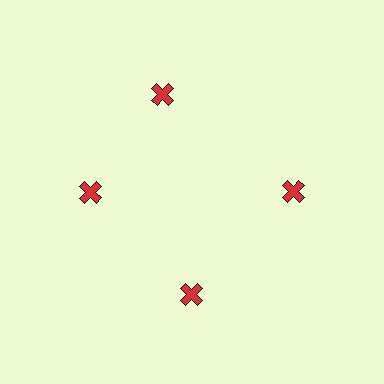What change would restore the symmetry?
The symmetry would be restored by rotating it back into even spacing with its neighbors so that all 4 crosses sit at equal angles and equal distance from the center.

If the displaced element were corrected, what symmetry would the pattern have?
It would have 4-fold rotational symmetry — the pattern would map onto itself every 90 degrees.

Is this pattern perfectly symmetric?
No. The 4 red crosses are arranged in a ring, but one element near the 12 o'clock position is rotated out of alignment along the ring, breaking the 4-fold rotational symmetry.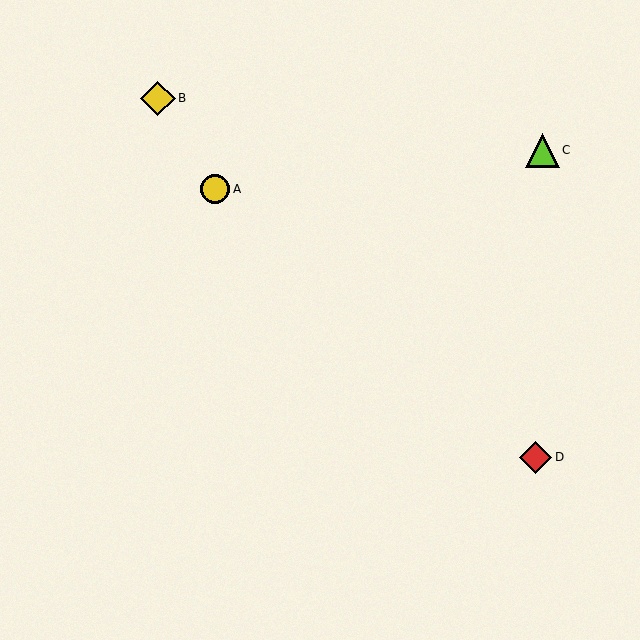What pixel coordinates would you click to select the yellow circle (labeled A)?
Click at (215, 189) to select the yellow circle A.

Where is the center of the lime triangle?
The center of the lime triangle is at (542, 150).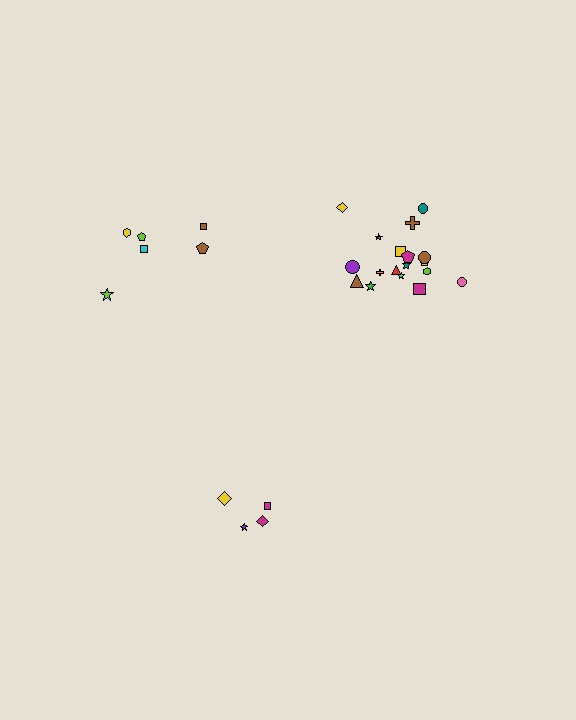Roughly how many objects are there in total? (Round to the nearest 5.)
Roughly 30 objects in total.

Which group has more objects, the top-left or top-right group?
The top-right group.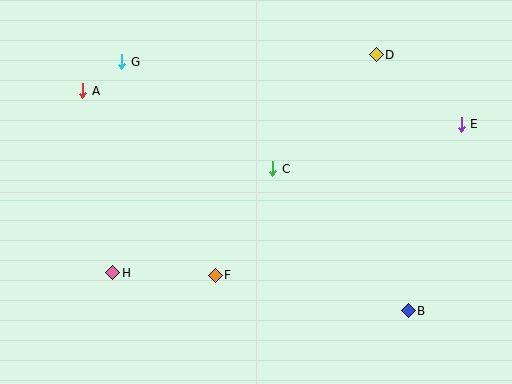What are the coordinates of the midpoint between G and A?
The midpoint between G and A is at (102, 76).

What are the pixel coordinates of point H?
Point H is at (112, 273).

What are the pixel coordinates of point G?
Point G is at (122, 62).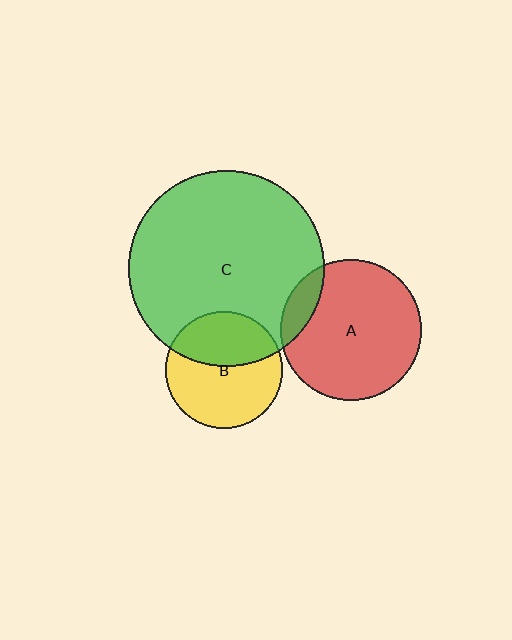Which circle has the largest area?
Circle C (green).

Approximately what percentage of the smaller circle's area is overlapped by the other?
Approximately 40%.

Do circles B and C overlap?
Yes.